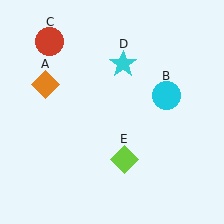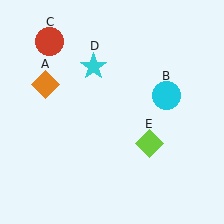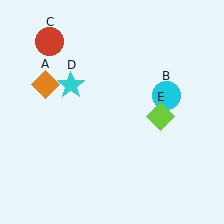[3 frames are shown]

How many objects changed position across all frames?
2 objects changed position: cyan star (object D), lime diamond (object E).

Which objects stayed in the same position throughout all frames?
Orange diamond (object A) and cyan circle (object B) and red circle (object C) remained stationary.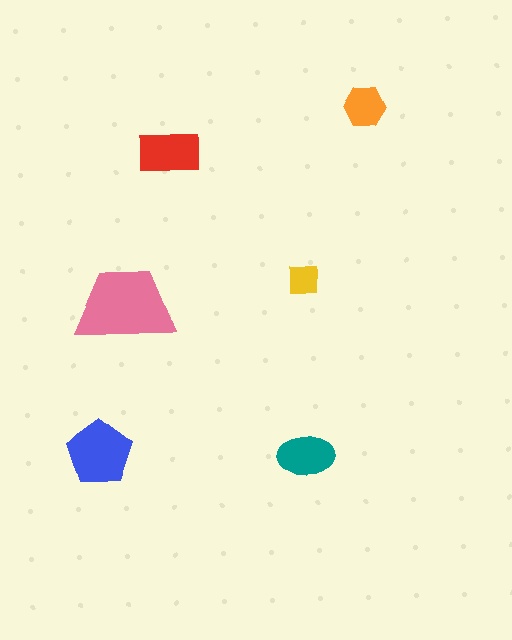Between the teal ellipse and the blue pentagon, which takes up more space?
The blue pentagon.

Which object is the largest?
The pink trapezoid.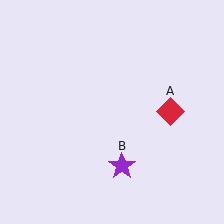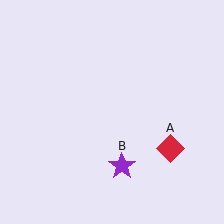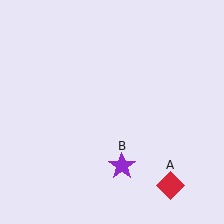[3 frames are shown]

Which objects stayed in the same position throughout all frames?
Purple star (object B) remained stationary.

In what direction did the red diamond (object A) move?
The red diamond (object A) moved down.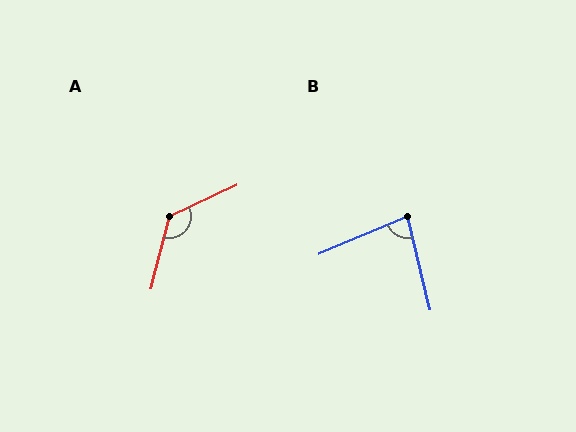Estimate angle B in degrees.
Approximately 81 degrees.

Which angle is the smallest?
B, at approximately 81 degrees.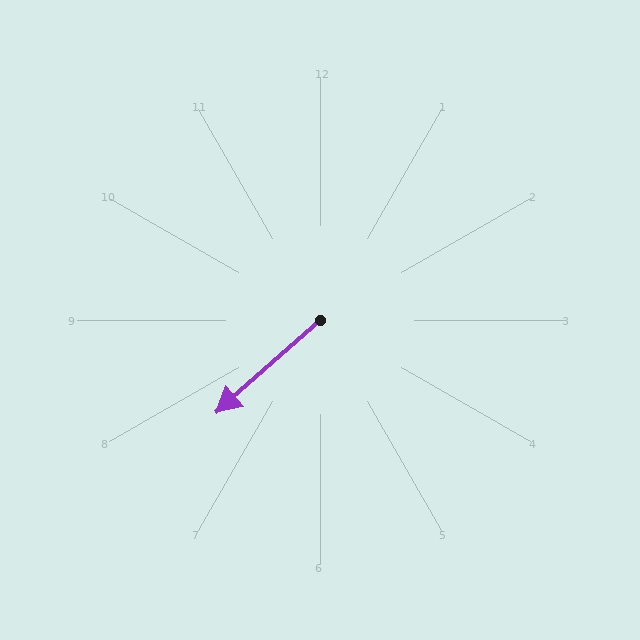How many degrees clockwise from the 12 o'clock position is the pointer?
Approximately 228 degrees.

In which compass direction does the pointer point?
Southwest.